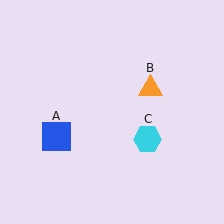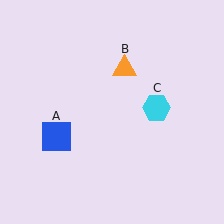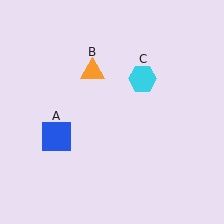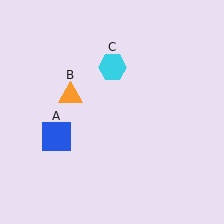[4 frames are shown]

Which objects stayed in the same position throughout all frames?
Blue square (object A) remained stationary.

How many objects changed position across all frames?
2 objects changed position: orange triangle (object B), cyan hexagon (object C).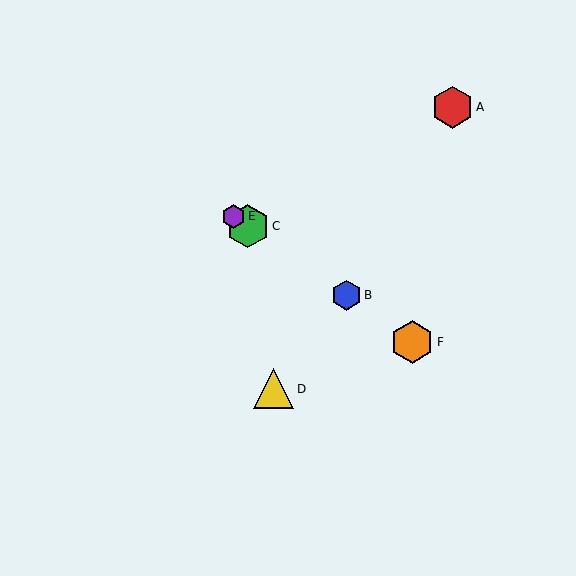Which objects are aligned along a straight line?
Objects B, C, E, F are aligned along a straight line.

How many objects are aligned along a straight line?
4 objects (B, C, E, F) are aligned along a straight line.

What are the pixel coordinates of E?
Object E is at (234, 216).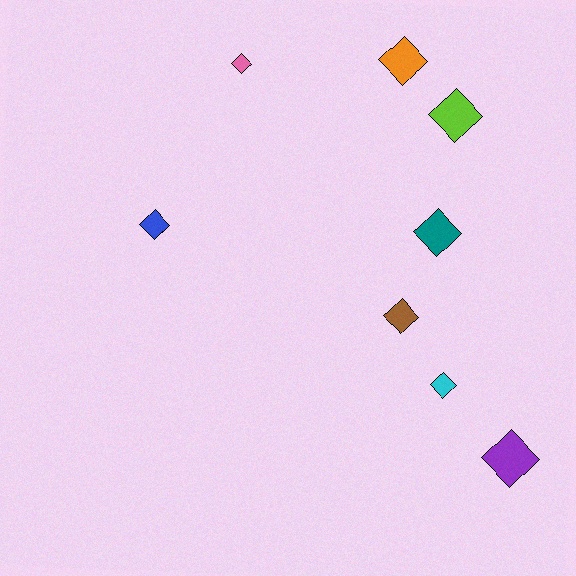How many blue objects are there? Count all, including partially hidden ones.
There is 1 blue object.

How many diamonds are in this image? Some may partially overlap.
There are 8 diamonds.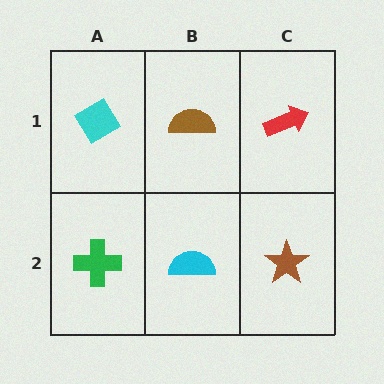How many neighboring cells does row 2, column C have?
2.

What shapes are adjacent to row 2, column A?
A cyan diamond (row 1, column A), a cyan semicircle (row 2, column B).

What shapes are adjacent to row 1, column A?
A green cross (row 2, column A), a brown semicircle (row 1, column B).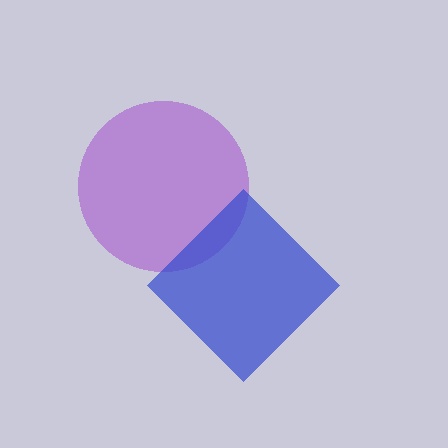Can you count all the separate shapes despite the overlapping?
Yes, there are 2 separate shapes.